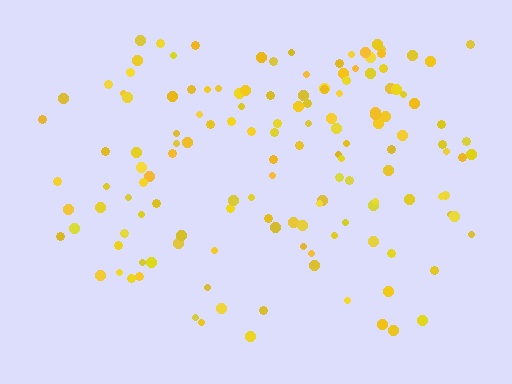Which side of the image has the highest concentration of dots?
The top.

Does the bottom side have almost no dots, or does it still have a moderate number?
Still a moderate number, just noticeably fewer than the top.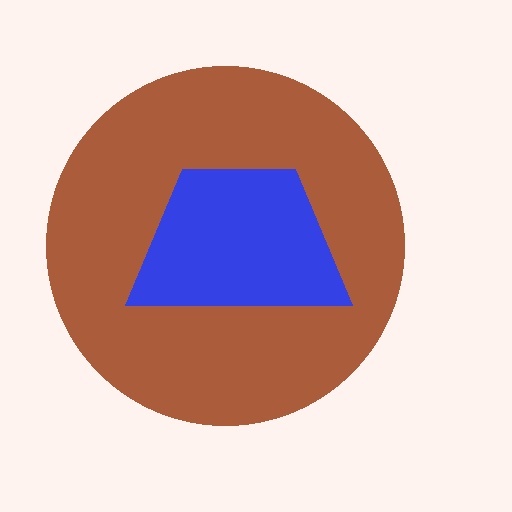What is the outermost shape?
The brown circle.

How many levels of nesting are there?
2.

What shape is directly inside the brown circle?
The blue trapezoid.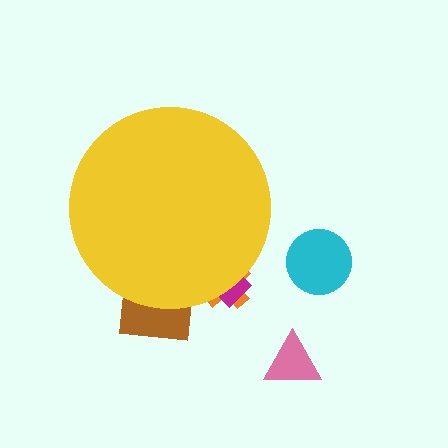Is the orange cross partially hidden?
Yes, the orange cross is partially hidden behind the yellow circle.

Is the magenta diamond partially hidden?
Yes, the magenta diamond is partially hidden behind the yellow circle.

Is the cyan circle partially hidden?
No, the cyan circle is fully visible.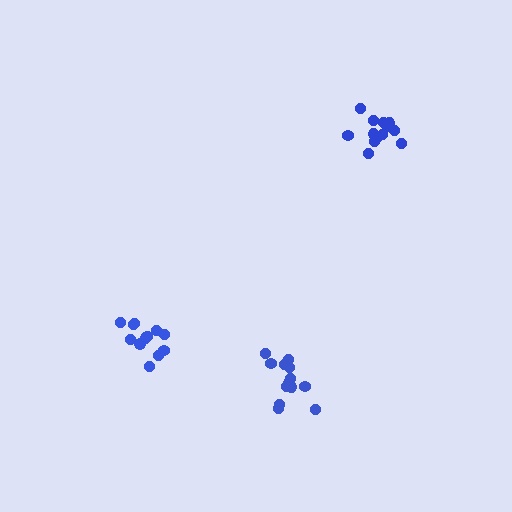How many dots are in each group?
Group 1: 13 dots, Group 2: 12 dots, Group 3: 13 dots (38 total).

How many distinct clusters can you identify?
There are 3 distinct clusters.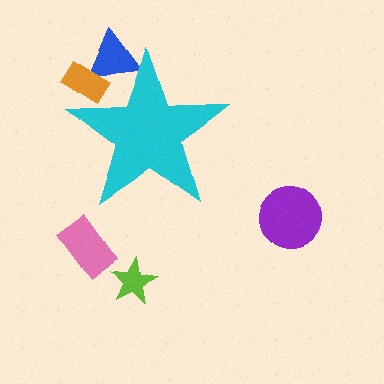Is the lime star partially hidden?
No, the lime star is fully visible.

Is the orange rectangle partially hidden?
Yes, the orange rectangle is partially hidden behind the cyan star.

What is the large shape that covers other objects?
A cyan star.